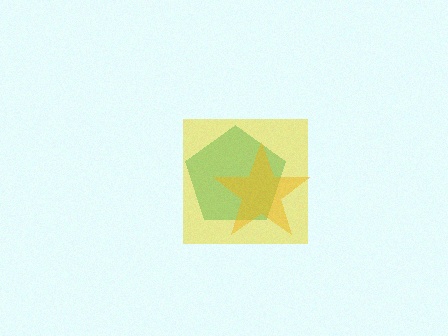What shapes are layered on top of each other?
The layered shapes are: a teal pentagon, an orange star, a yellow square.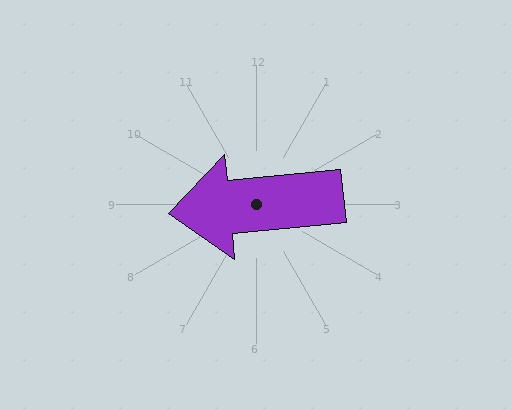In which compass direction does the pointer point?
West.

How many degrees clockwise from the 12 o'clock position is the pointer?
Approximately 264 degrees.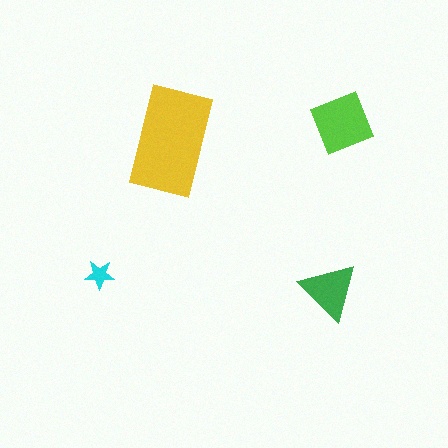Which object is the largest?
The yellow rectangle.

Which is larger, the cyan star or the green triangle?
The green triangle.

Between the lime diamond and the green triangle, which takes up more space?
The lime diamond.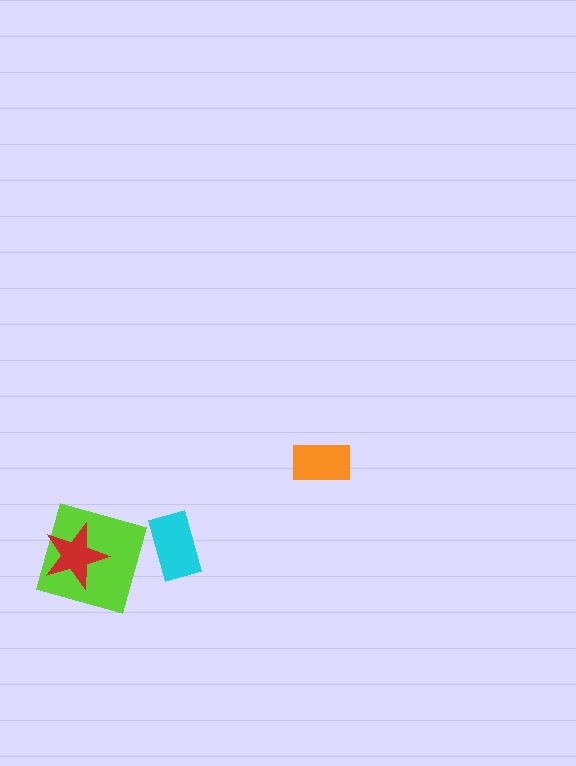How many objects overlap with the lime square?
1 object overlaps with the lime square.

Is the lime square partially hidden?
Yes, it is partially covered by another shape.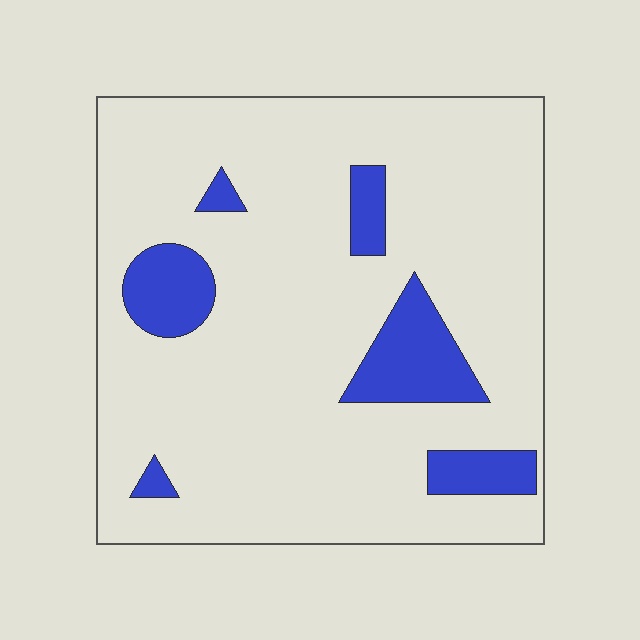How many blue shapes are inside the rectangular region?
6.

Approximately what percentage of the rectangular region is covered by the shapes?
Approximately 15%.